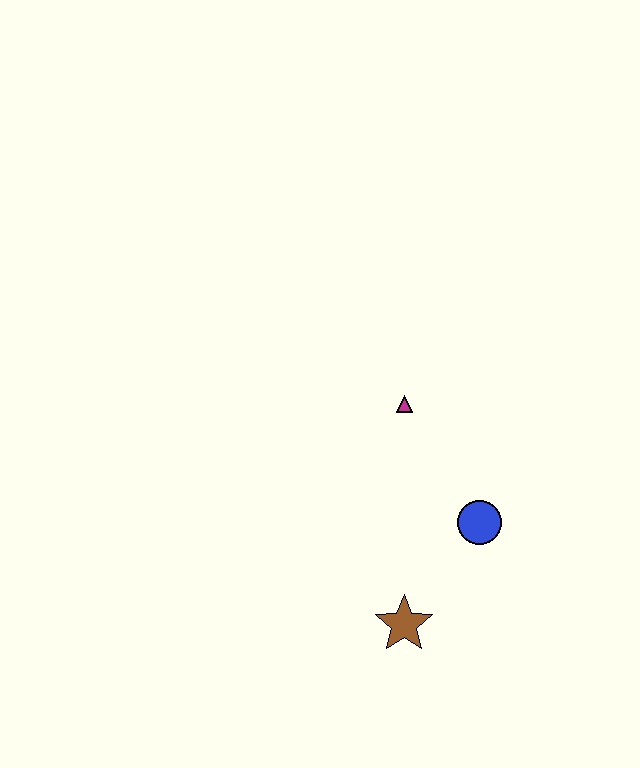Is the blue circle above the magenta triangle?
No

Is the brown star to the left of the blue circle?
Yes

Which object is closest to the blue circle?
The brown star is closest to the blue circle.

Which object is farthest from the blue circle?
The magenta triangle is farthest from the blue circle.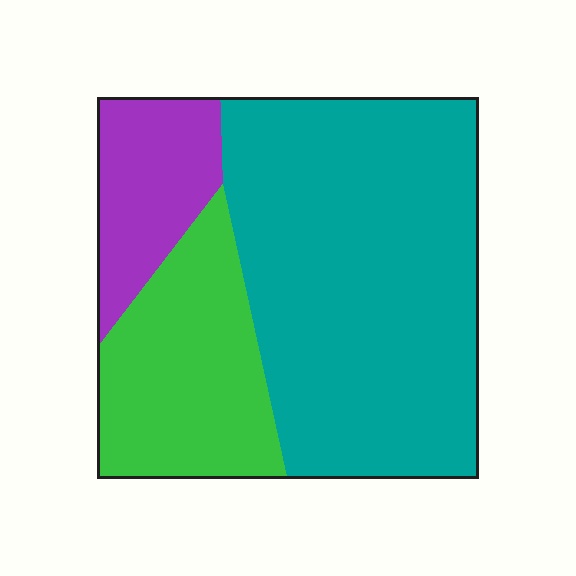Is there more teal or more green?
Teal.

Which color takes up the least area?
Purple, at roughly 15%.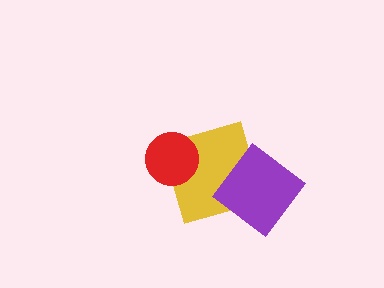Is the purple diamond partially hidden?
No, no other shape covers it.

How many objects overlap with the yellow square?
2 objects overlap with the yellow square.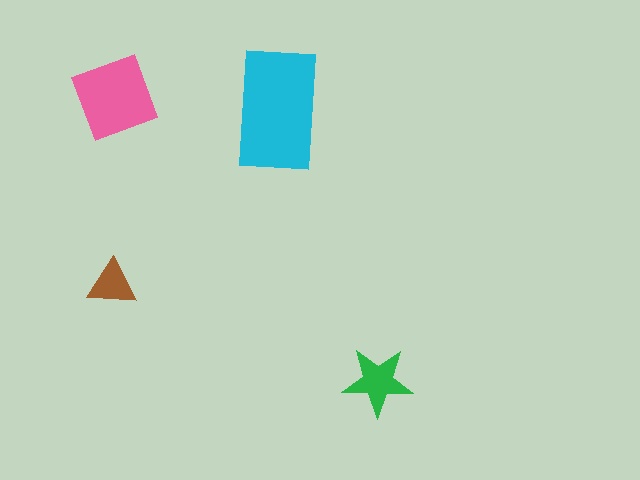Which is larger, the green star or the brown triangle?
The green star.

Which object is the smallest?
The brown triangle.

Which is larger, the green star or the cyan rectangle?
The cyan rectangle.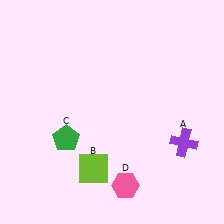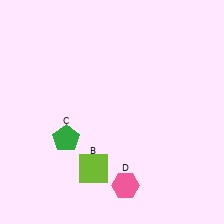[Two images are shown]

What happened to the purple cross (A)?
The purple cross (A) was removed in Image 2. It was in the bottom-right area of Image 1.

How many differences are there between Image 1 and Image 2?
There is 1 difference between the two images.